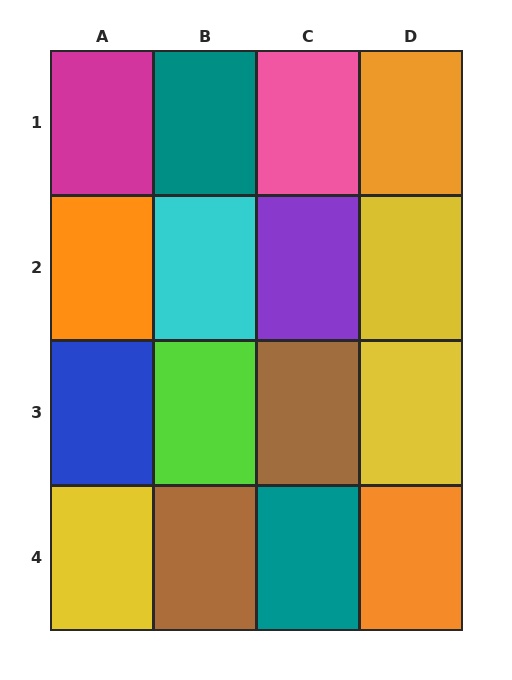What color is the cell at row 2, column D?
Yellow.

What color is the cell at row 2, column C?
Purple.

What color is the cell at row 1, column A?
Magenta.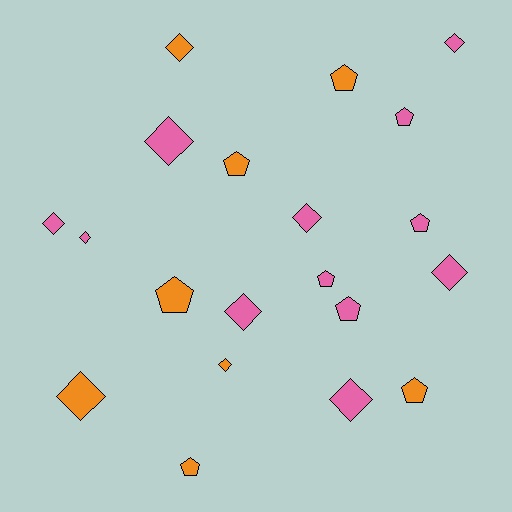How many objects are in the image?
There are 20 objects.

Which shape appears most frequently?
Diamond, with 11 objects.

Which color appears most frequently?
Pink, with 12 objects.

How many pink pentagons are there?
There are 4 pink pentagons.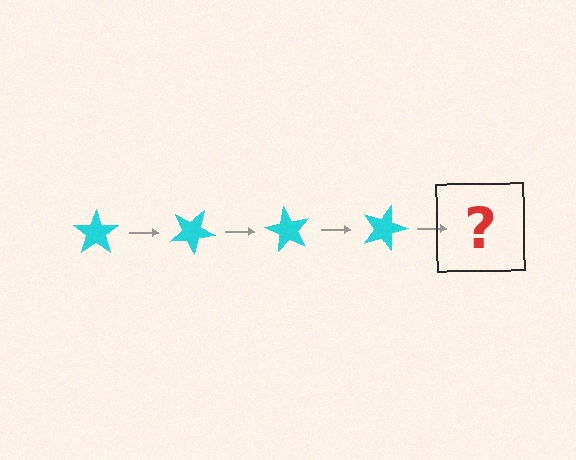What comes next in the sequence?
The next element should be a cyan star rotated 120 degrees.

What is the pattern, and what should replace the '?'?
The pattern is that the star rotates 30 degrees each step. The '?' should be a cyan star rotated 120 degrees.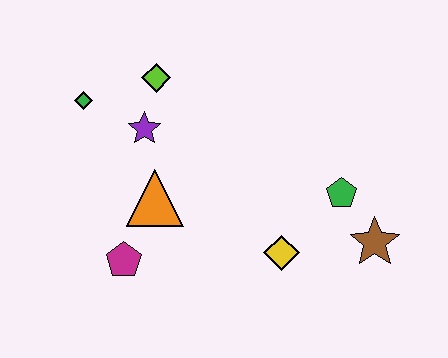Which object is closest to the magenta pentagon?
The orange triangle is closest to the magenta pentagon.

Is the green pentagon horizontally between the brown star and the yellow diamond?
Yes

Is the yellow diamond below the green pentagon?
Yes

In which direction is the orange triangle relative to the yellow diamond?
The orange triangle is to the left of the yellow diamond.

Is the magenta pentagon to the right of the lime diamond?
No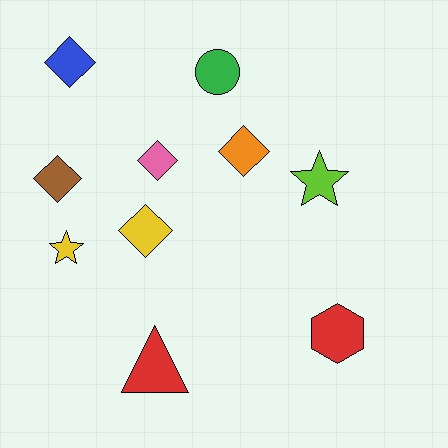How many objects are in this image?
There are 10 objects.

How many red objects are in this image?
There are 2 red objects.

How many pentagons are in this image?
There are no pentagons.